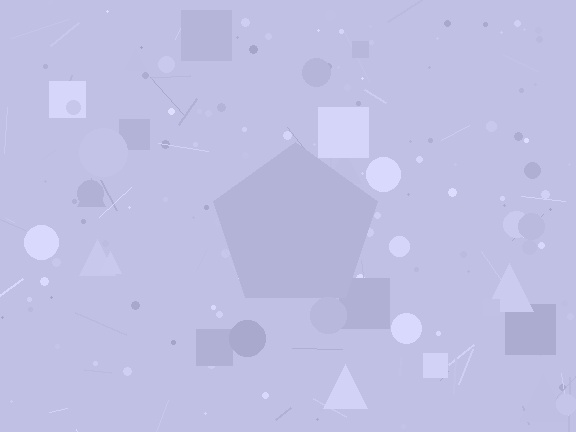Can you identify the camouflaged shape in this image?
The camouflaged shape is a pentagon.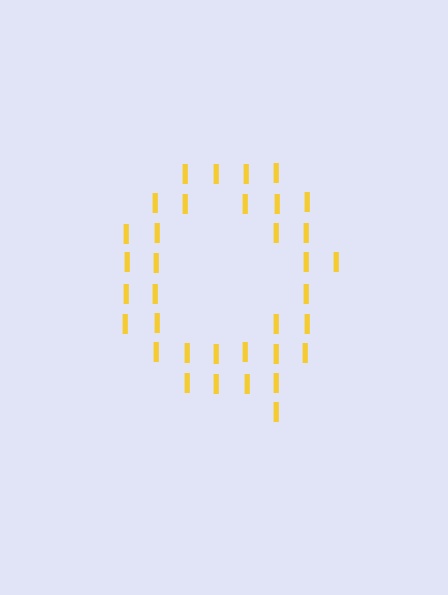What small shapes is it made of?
It is made of small letter I's.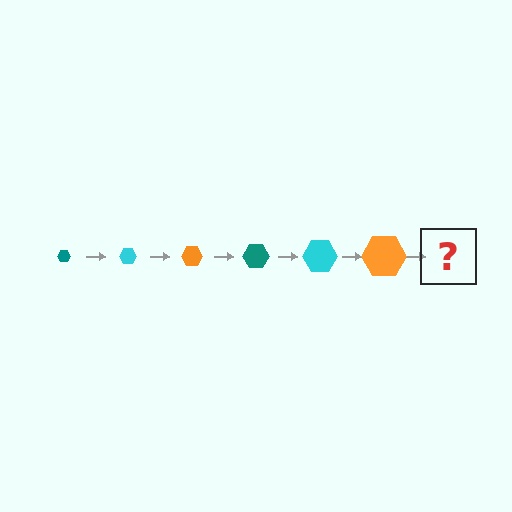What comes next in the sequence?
The next element should be a teal hexagon, larger than the previous one.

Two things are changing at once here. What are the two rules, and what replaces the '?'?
The two rules are that the hexagon grows larger each step and the color cycles through teal, cyan, and orange. The '?' should be a teal hexagon, larger than the previous one.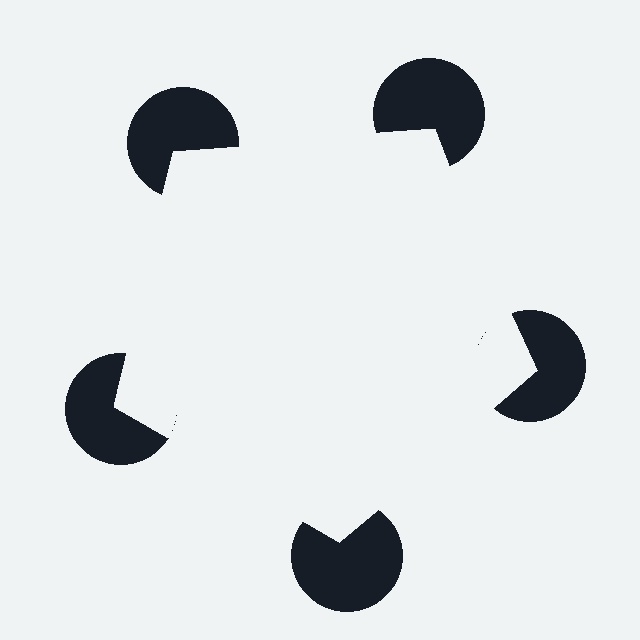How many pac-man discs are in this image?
There are 5 — one at each vertex of the illusory pentagon.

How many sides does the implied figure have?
5 sides.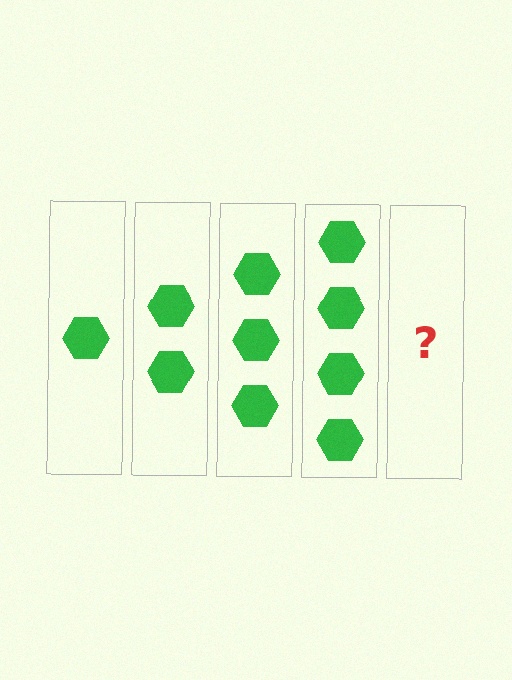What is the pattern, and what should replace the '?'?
The pattern is that each step adds one more hexagon. The '?' should be 5 hexagons.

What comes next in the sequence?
The next element should be 5 hexagons.